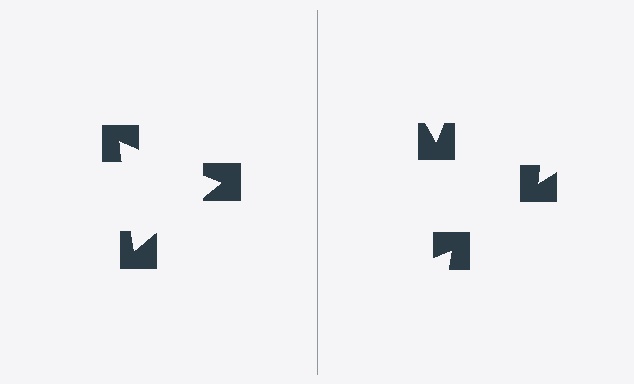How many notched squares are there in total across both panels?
6 — 3 on each side.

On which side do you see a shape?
An illusory triangle appears on the left side. On the right side the wedge cuts are rotated, so no coherent shape forms.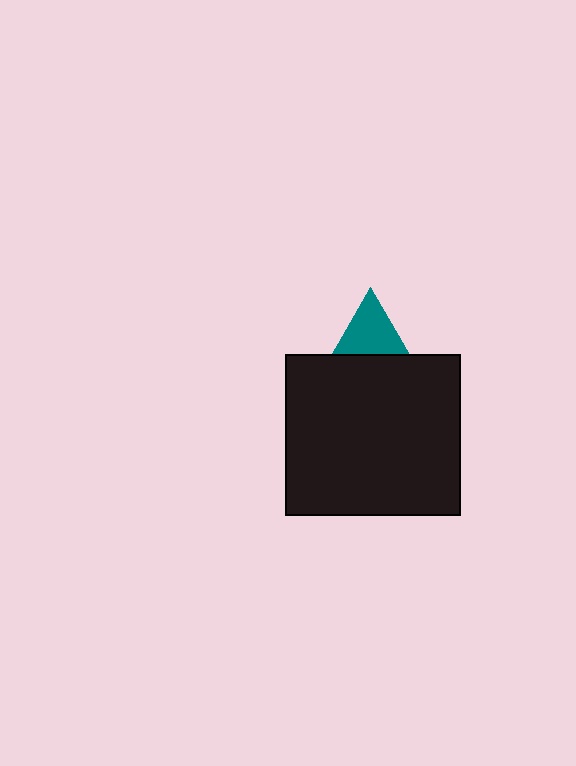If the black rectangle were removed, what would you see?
You would see the complete teal triangle.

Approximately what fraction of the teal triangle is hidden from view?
Roughly 64% of the teal triangle is hidden behind the black rectangle.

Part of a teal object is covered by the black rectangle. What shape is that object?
It is a triangle.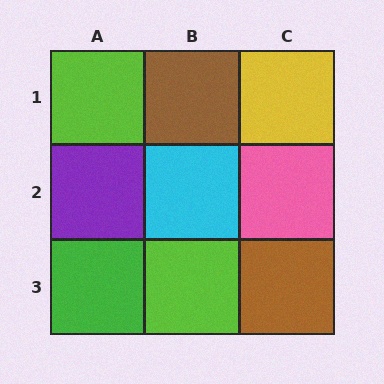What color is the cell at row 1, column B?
Brown.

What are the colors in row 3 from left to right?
Green, lime, brown.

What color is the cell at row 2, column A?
Purple.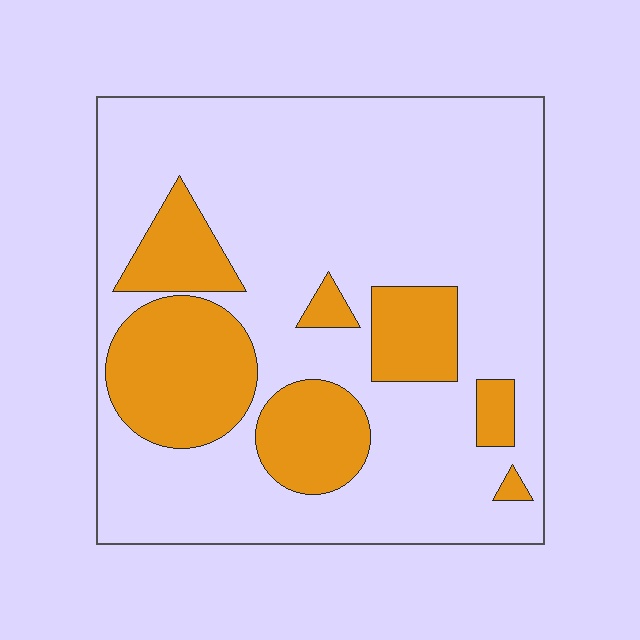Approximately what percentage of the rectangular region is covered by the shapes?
Approximately 25%.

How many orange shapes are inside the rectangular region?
7.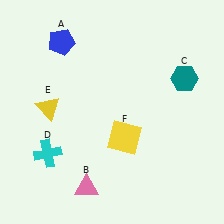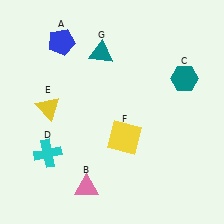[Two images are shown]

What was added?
A teal triangle (G) was added in Image 2.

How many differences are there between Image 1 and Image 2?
There is 1 difference between the two images.